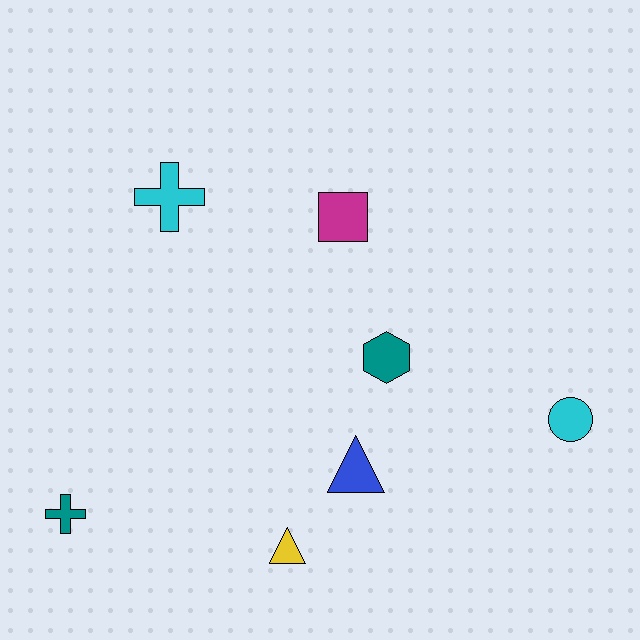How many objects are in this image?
There are 7 objects.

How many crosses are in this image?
There are 2 crosses.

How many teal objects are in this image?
There are 2 teal objects.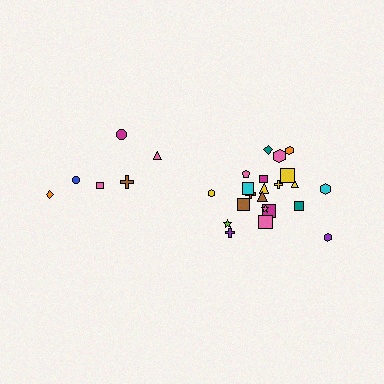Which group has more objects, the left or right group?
The right group.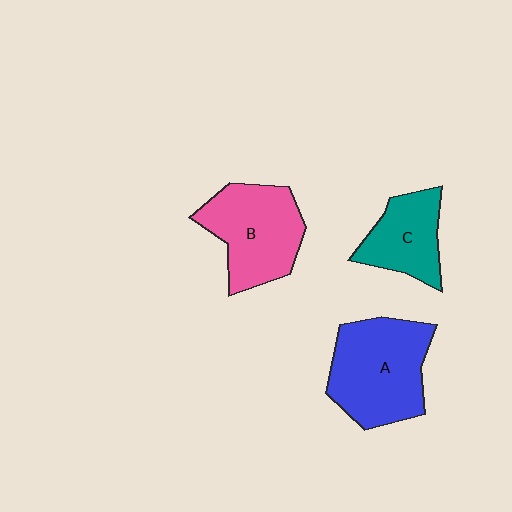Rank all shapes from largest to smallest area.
From largest to smallest: A (blue), B (pink), C (teal).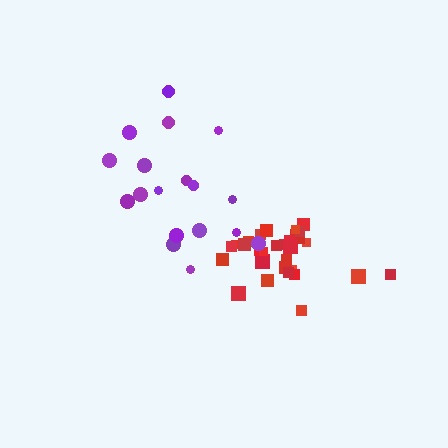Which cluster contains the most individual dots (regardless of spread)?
Red (29).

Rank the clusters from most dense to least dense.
red, purple.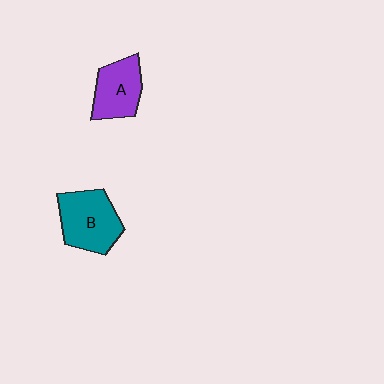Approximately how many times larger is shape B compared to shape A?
Approximately 1.3 times.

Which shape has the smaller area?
Shape A (purple).